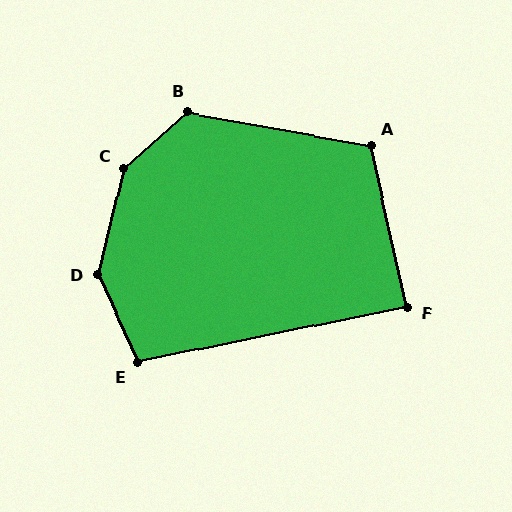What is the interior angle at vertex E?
Approximately 103 degrees (obtuse).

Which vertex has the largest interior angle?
C, at approximately 144 degrees.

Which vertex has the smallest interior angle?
F, at approximately 89 degrees.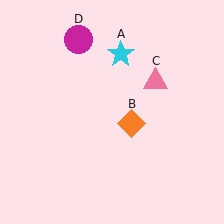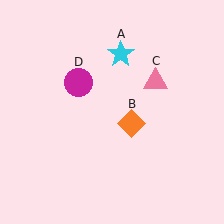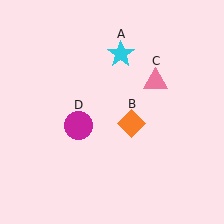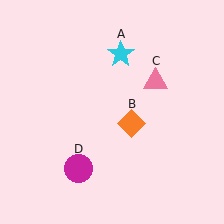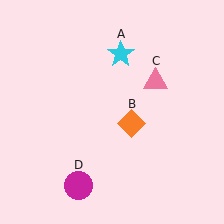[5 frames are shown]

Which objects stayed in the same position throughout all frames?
Cyan star (object A) and orange diamond (object B) and pink triangle (object C) remained stationary.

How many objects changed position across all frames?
1 object changed position: magenta circle (object D).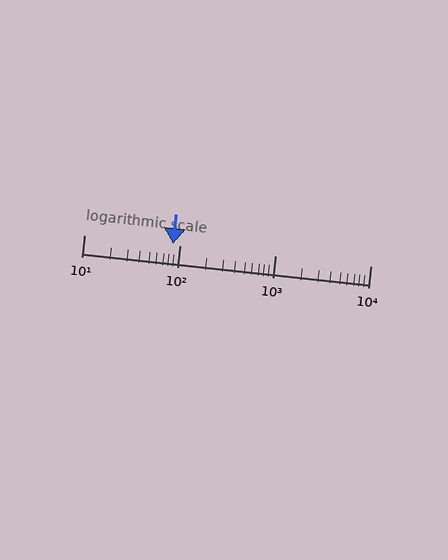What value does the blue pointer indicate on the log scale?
The pointer indicates approximately 85.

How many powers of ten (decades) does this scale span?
The scale spans 3 decades, from 10 to 10000.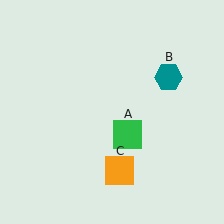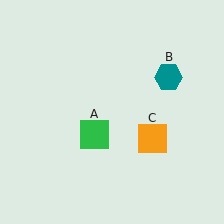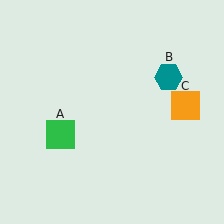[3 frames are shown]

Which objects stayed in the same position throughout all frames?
Teal hexagon (object B) remained stationary.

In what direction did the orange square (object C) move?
The orange square (object C) moved up and to the right.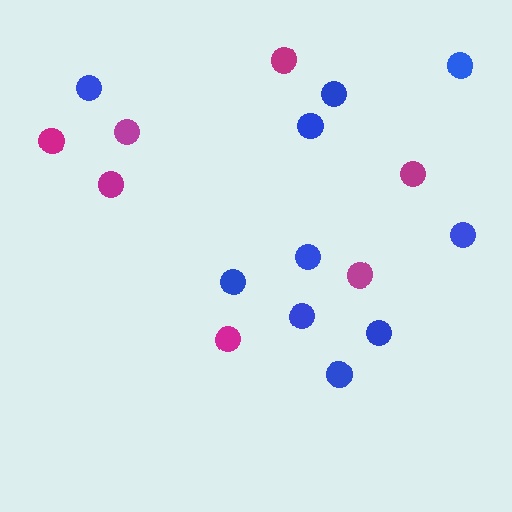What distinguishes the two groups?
There are 2 groups: one group of blue circles (10) and one group of magenta circles (7).